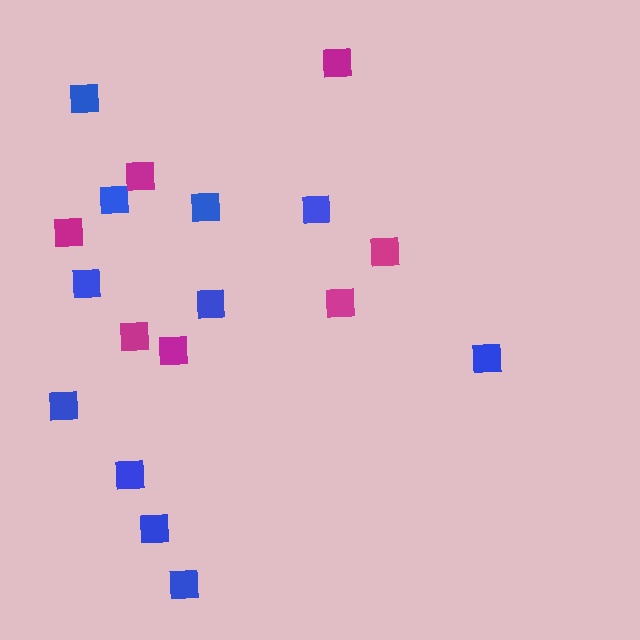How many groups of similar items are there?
There are 2 groups: one group of blue squares (11) and one group of magenta squares (7).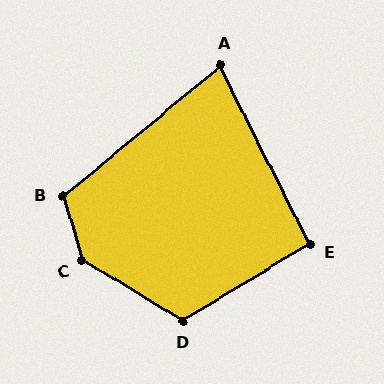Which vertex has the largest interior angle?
C, at approximately 138 degrees.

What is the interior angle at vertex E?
Approximately 94 degrees (approximately right).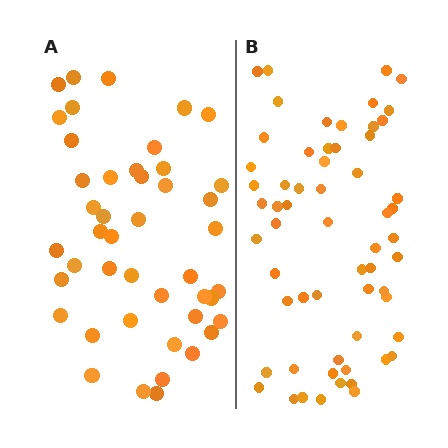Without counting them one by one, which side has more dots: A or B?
Region B (the right region) has more dots.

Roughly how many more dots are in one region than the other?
Region B has approximately 15 more dots than region A.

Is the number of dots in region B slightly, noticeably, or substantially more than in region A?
Region B has noticeably more, but not dramatically so. The ratio is roughly 1.3 to 1.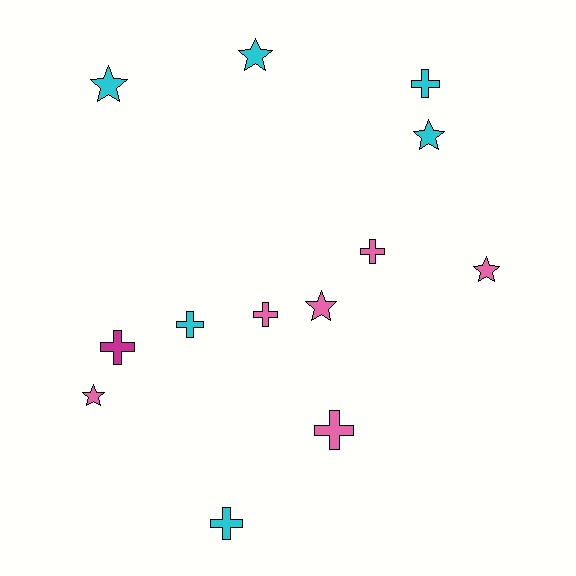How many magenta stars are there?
There are no magenta stars.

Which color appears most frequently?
Pink, with 6 objects.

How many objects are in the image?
There are 13 objects.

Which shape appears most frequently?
Cross, with 7 objects.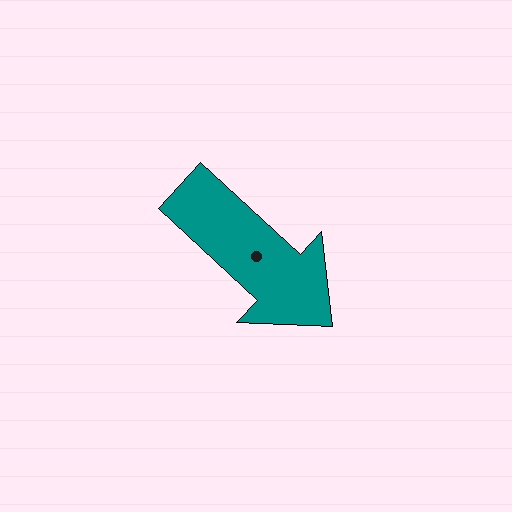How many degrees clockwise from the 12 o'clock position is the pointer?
Approximately 133 degrees.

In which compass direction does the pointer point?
Southeast.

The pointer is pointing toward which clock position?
Roughly 4 o'clock.